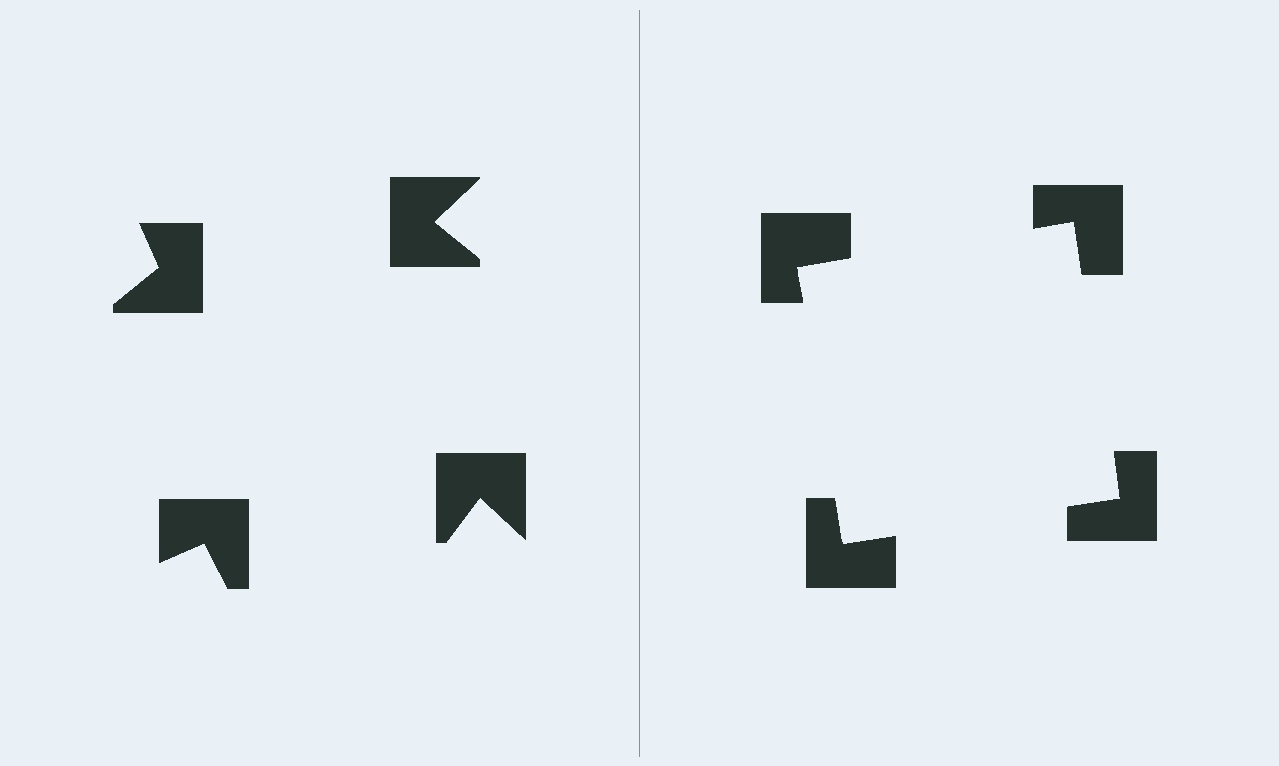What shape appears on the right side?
An illusory square.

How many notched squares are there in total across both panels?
8 — 4 on each side.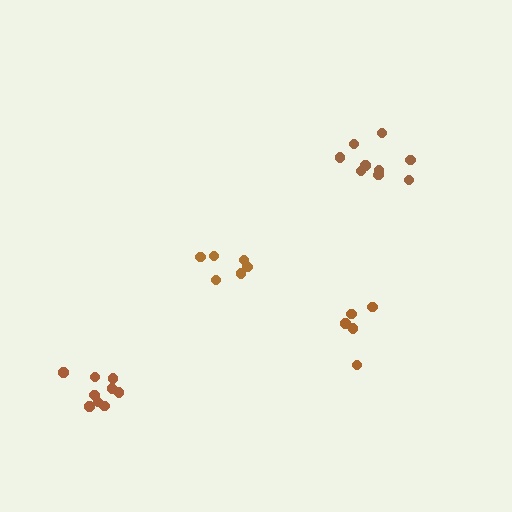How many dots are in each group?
Group 1: 5 dots, Group 2: 6 dots, Group 3: 9 dots, Group 4: 9 dots (29 total).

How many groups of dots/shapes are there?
There are 4 groups.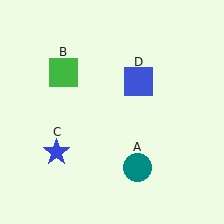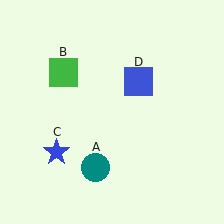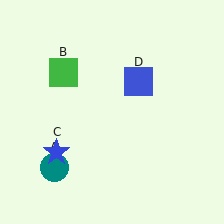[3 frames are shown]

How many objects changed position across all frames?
1 object changed position: teal circle (object A).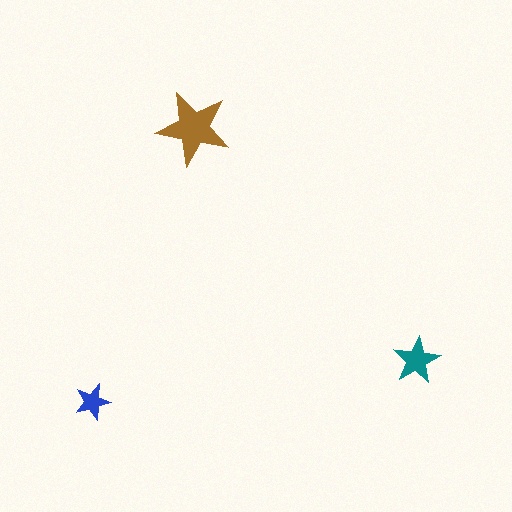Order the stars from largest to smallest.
the brown one, the teal one, the blue one.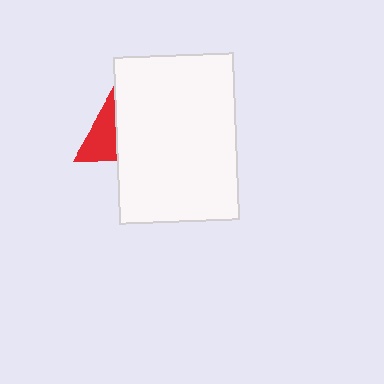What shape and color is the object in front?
The object in front is a white rectangle.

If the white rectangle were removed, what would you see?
You would see the complete red triangle.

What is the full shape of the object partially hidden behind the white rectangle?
The partially hidden object is a red triangle.